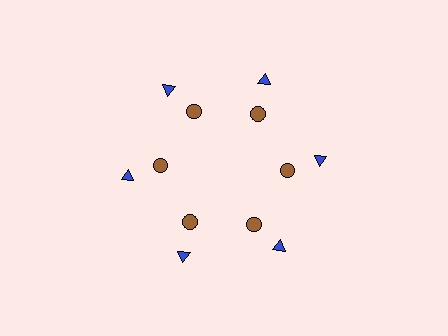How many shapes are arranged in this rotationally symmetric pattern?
There are 12 shapes, arranged in 6 groups of 2.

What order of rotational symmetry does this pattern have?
This pattern has 6-fold rotational symmetry.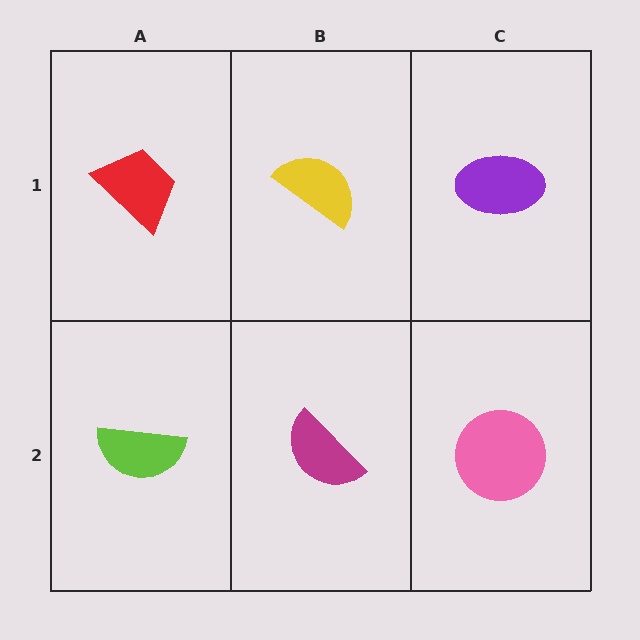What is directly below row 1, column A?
A lime semicircle.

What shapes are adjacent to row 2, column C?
A purple ellipse (row 1, column C), a magenta semicircle (row 2, column B).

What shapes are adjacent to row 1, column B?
A magenta semicircle (row 2, column B), a red trapezoid (row 1, column A), a purple ellipse (row 1, column C).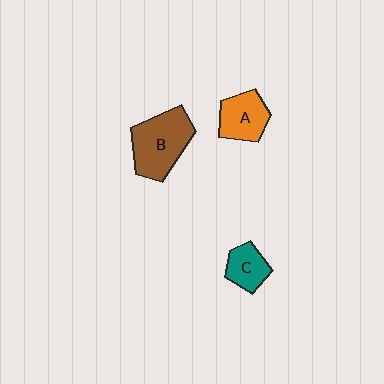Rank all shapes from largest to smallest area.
From largest to smallest: B (brown), A (orange), C (teal).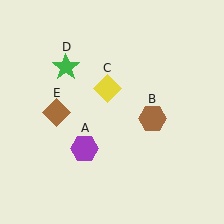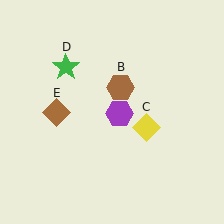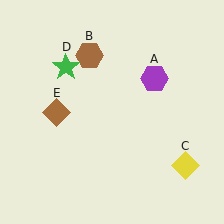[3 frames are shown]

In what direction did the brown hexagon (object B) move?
The brown hexagon (object B) moved up and to the left.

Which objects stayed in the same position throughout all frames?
Green star (object D) and brown diamond (object E) remained stationary.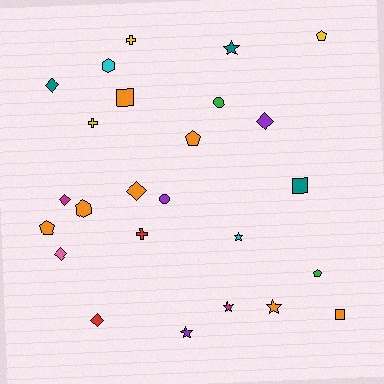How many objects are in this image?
There are 25 objects.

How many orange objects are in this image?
There are 7 orange objects.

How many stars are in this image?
There are 5 stars.